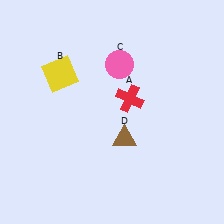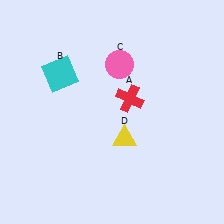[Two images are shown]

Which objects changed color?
B changed from yellow to cyan. D changed from brown to yellow.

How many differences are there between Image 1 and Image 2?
There are 2 differences between the two images.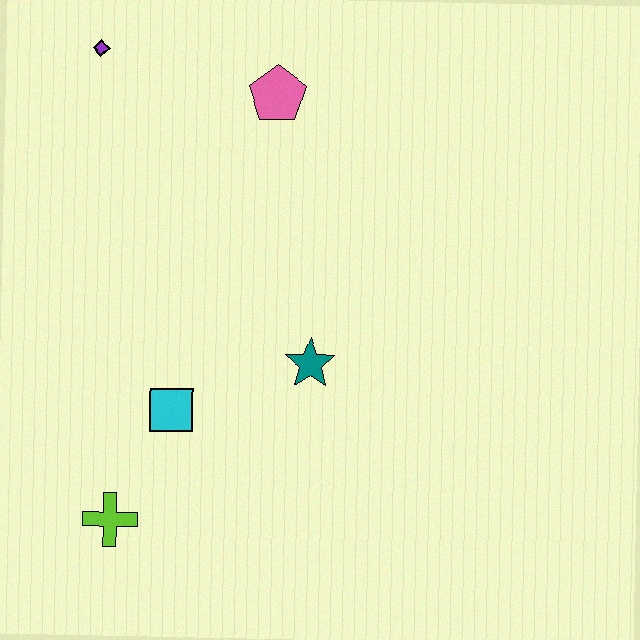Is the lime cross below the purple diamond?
Yes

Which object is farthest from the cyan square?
The purple diamond is farthest from the cyan square.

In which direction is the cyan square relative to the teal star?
The cyan square is to the left of the teal star.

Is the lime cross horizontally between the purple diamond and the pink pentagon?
Yes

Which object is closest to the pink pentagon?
The purple diamond is closest to the pink pentagon.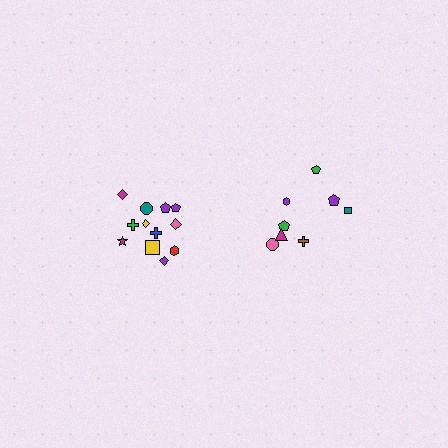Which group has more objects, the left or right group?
The left group.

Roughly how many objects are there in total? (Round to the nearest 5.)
Roughly 20 objects in total.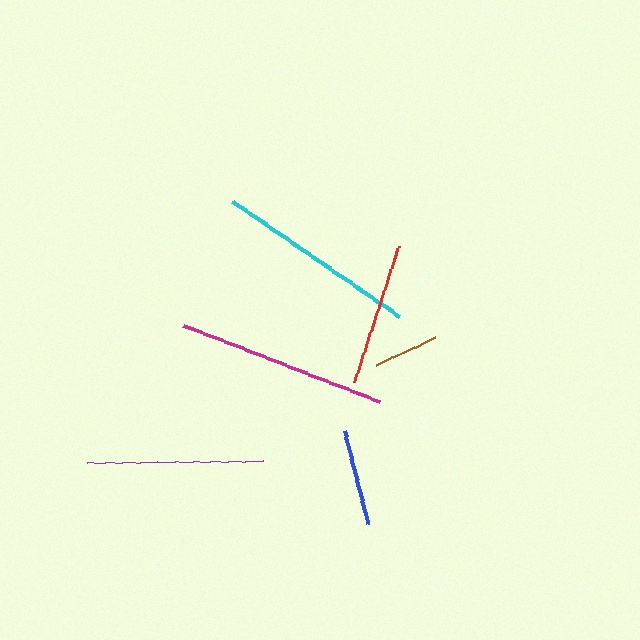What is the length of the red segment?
The red segment is approximately 143 pixels long.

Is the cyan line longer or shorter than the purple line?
The cyan line is longer than the purple line.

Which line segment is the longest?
The magenta line is the longest at approximately 211 pixels.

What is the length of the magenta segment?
The magenta segment is approximately 211 pixels long.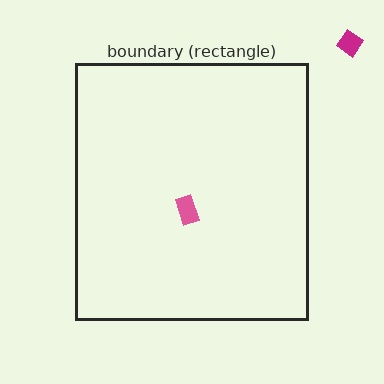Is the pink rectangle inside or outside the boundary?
Inside.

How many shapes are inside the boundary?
1 inside, 1 outside.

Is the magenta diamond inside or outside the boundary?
Outside.